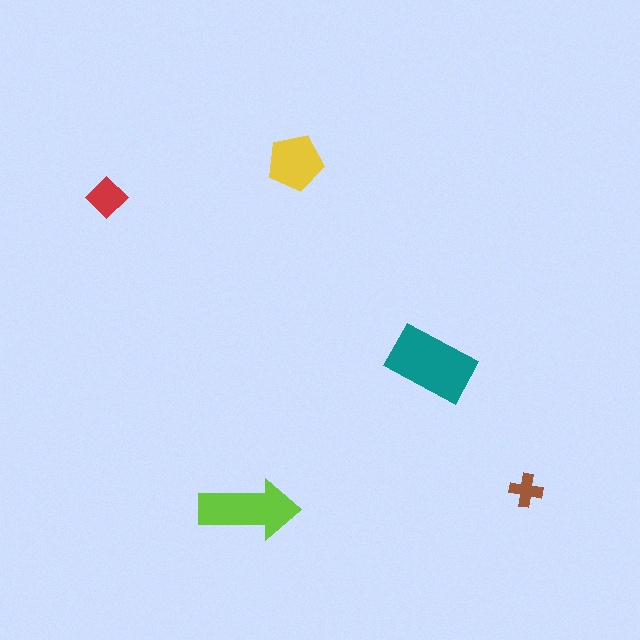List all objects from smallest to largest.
The brown cross, the red diamond, the yellow pentagon, the lime arrow, the teal rectangle.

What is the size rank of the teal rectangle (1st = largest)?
1st.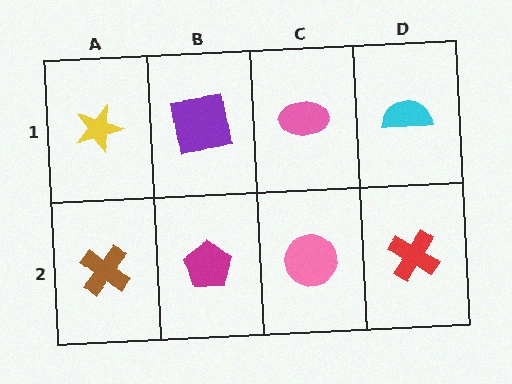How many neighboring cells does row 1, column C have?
3.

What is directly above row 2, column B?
A purple square.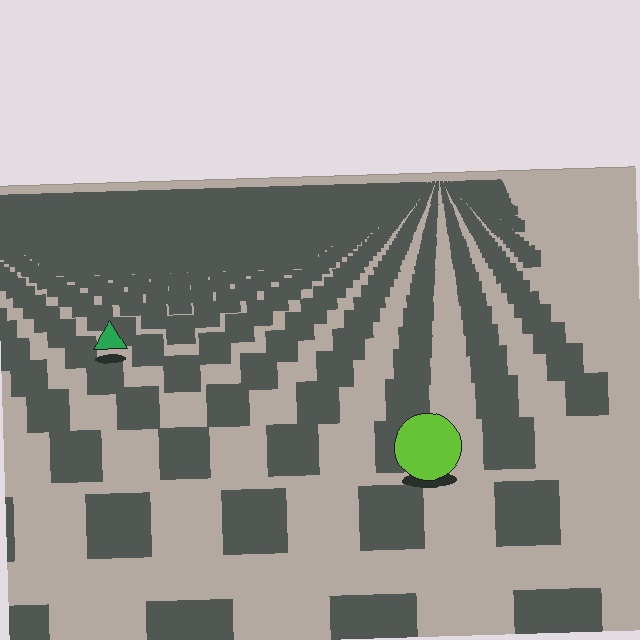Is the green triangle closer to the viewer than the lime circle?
No. The lime circle is closer — you can tell from the texture gradient: the ground texture is coarser near it.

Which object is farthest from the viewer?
The green triangle is farthest from the viewer. It appears smaller and the ground texture around it is denser.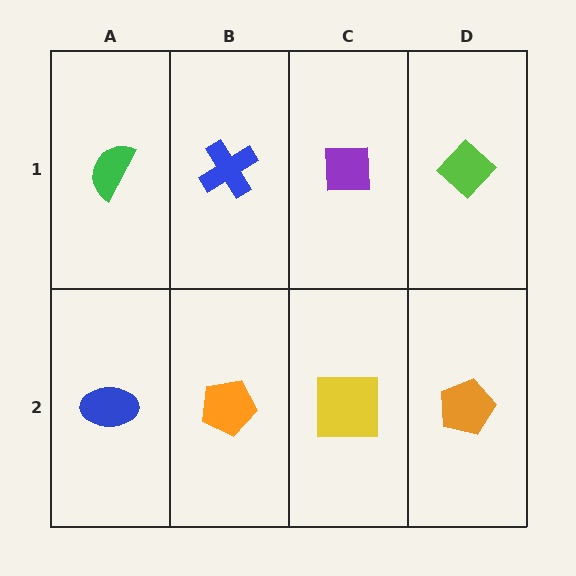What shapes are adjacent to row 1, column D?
An orange pentagon (row 2, column D), a purple square (row 1, column C).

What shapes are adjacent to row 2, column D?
A lime diamond (row 1, column D), a yellow square (row 2, column C).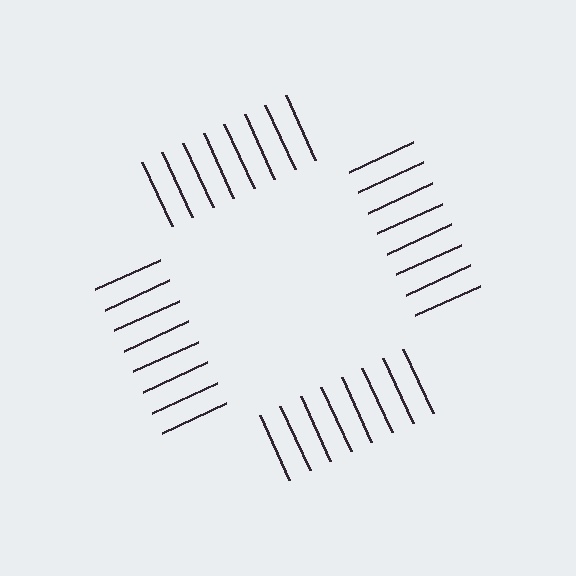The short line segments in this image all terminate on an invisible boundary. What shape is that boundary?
An illusory square — the line segments terminate on its edges but no continuous stroke is drawn.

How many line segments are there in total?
32 — 8 along each of the 4 edges.